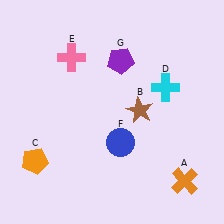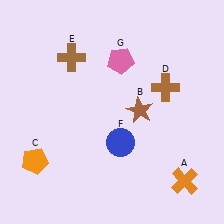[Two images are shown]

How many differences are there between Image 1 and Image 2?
There are 3 differences between the two images.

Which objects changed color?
D changed from cyan to brown. E changed from pink to brown. G changed from purple to pink.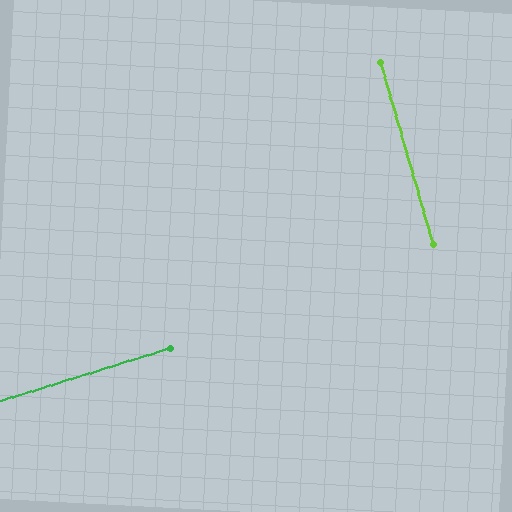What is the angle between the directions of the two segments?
Approximately 89 degrees.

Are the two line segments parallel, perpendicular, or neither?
Perpendicular — they meet at approximately 89°.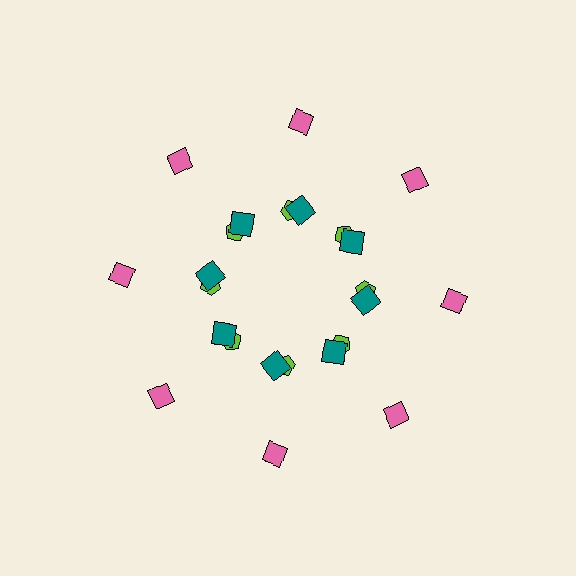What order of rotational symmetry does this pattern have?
This pattern has 8-fold rotational symmetry.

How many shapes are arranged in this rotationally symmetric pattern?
There are 24 shapes, arranged in 8 groups of 3.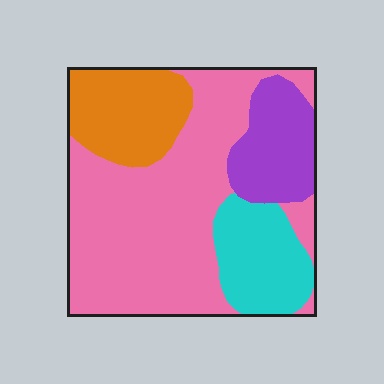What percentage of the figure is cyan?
Cyan takes up less than a quarter of the figure.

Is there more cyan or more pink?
Pink.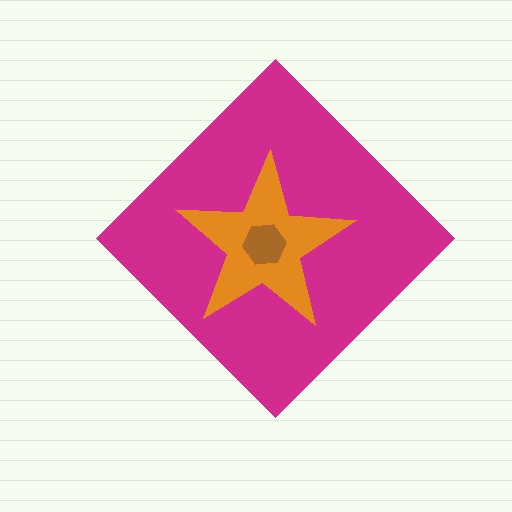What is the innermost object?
The brown hexagon.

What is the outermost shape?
The magenta diamond.